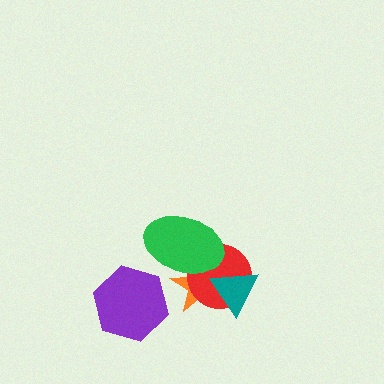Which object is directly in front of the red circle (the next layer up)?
The green ellipse is directly in front of the red circle.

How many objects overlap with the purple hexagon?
0 objects overlap with the purple hexagon.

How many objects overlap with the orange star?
3 objects overlap with the orange star.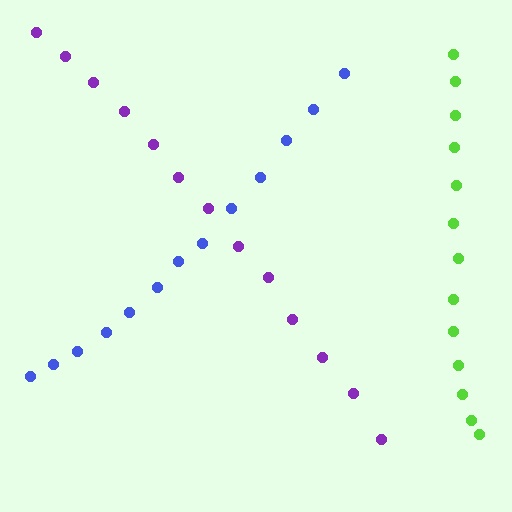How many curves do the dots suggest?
There are 3 distinct paths.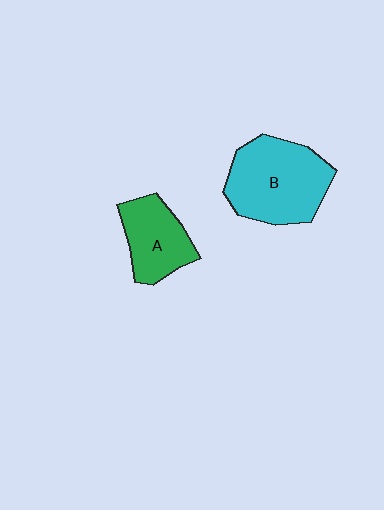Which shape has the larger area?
Shape B (cyan).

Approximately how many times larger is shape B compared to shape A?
Approximately 1.6 times.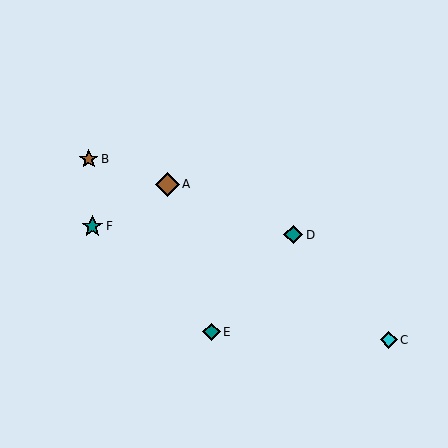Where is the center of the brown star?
The center of the brown star is at (89, 159).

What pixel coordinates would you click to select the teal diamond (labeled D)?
Click at (293, 235) to select the teal diamond D.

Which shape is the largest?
The brown diamond (labeled A) is the largest.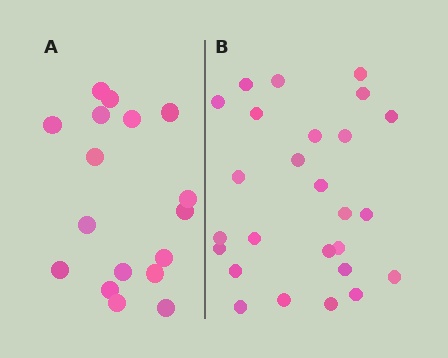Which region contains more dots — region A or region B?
Region B (the right region) has more dots.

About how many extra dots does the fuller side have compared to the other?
Region B has roughly 8 or so more dots than region A.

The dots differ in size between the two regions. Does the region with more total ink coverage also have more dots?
No. Region A has more total ink coverage because its dots are larger, but region B actually contains more individual dots. Total area can be misleading — the number of items is what matters here.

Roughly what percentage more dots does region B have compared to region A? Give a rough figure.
About 55% more.